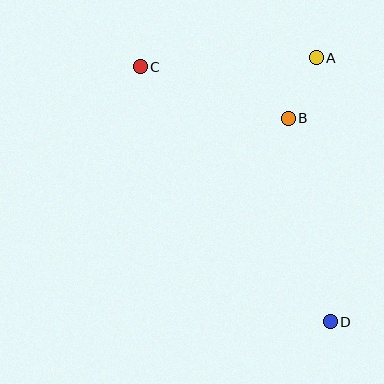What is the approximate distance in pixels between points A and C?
The distance between A and C is approximately 176 pixels.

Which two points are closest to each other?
Points A and B are closest to each other.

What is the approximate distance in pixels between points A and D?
The distance between A and D is approximately 265 pixels.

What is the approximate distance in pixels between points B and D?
The distance between B and D is approximately 208 pixels.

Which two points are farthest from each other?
Points C and D are farthest from each other.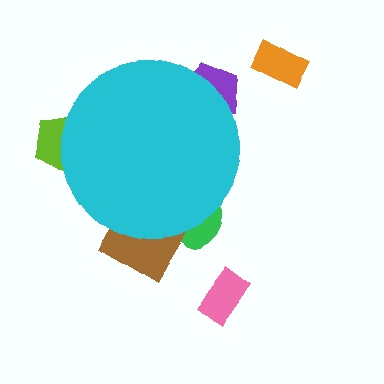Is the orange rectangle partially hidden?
No, the orange rectangle is fully visible.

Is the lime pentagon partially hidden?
Yes, the lime pentagon is partially hidden behind the cyan circle.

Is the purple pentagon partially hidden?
Yes, the purple pentagon is partially hidden behind the cyan circle.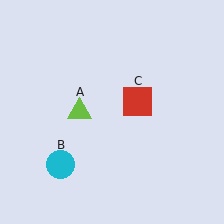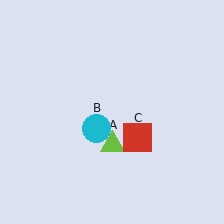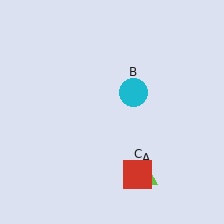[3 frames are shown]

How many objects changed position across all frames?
3 objects changed position: lime triangle (object A), cyan circle (object B), red square (object C).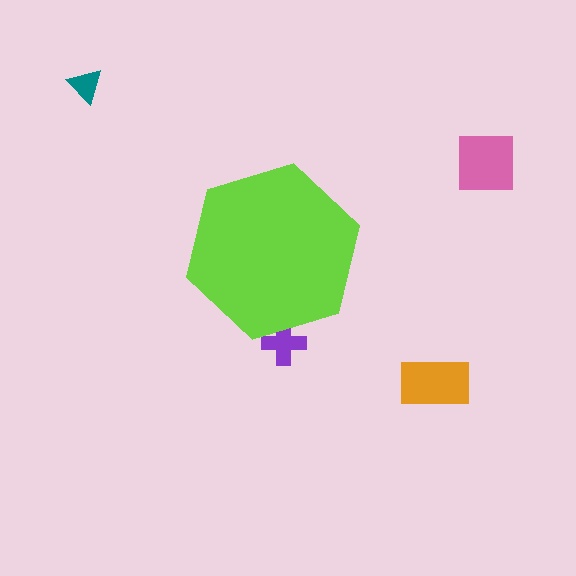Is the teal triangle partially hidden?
No, the teal triangle is fully visible.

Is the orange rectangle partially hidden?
No, the orange rectangle is fully visible.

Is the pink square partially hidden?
No, the pink square is fully visible.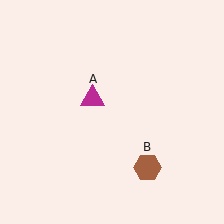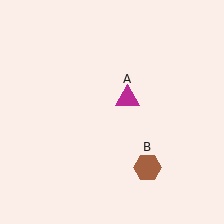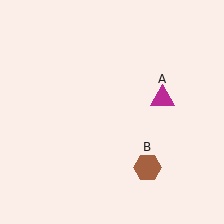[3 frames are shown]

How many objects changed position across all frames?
1 object changed position: magenta triangle (object A).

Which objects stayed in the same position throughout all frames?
Brown hexagon (object B) remained stationary.